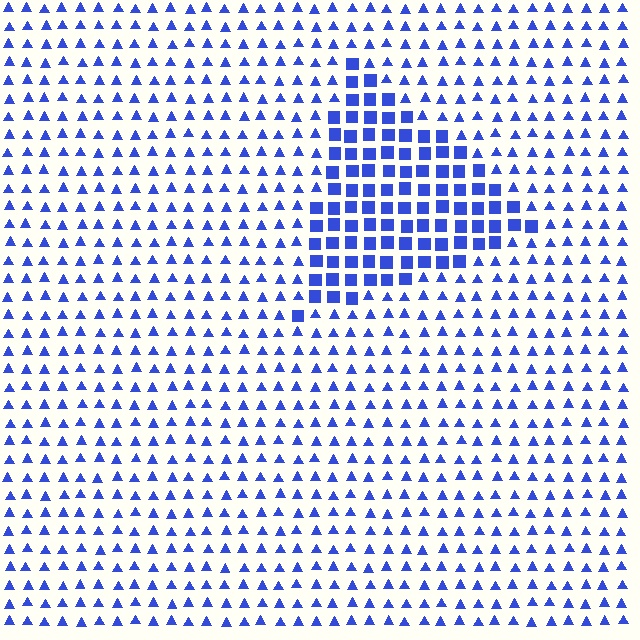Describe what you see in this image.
The image is filled with small blue elements arranged in a uniform grid. A triangle-shaped region contains squares, while the surrounding area contains triangles. The boundary is defined purely by the change in element shape.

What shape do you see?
I see a triangle.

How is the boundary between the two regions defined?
The boundary is defined by a change in element shape: squares inside vs. triangles outside. All elements share the same color and spacing.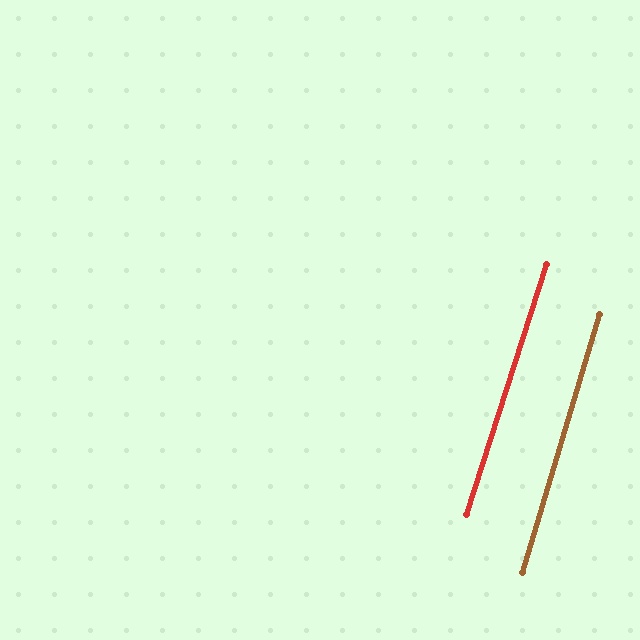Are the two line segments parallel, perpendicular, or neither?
Parallel — their directions differ by only 1.0°.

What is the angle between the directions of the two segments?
Approximately 1 degree.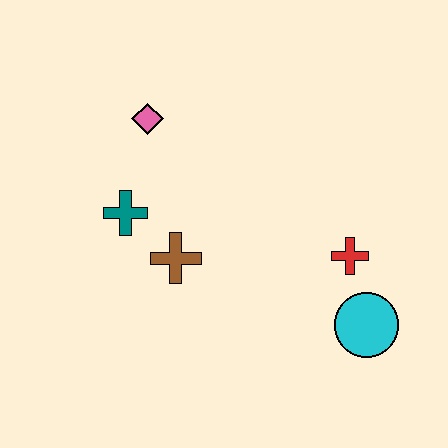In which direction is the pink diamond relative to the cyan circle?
The pink diamond is to the left of the cyan circle.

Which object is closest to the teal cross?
The brown cross is closest to the teal cross.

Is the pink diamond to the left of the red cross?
Yes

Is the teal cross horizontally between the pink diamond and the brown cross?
No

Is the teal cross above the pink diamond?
No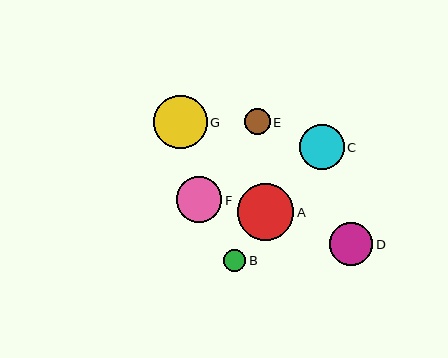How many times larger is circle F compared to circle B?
Circle F is approximately 2.1 times the size of circle B.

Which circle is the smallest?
Circle B is the smallest with a size of approximately 22 pixels.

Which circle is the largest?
Circle A is the largest with a size of approximately 57 pixels.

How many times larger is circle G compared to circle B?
Circle G is approximately 2.4 times the size of circle B.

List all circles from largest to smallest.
From largest to smallest: A, G, F, C, D, E, B.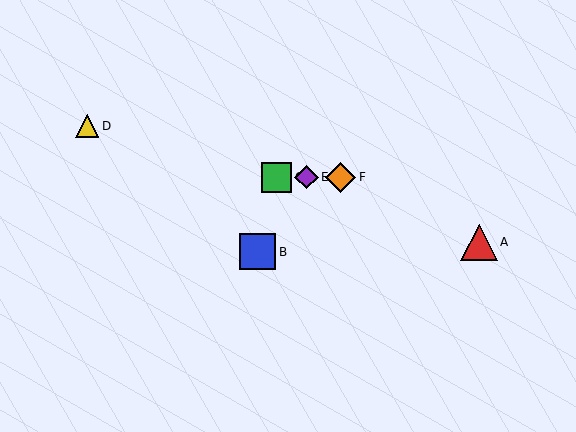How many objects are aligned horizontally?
3 objects (C, E, F) are aligned horizontally.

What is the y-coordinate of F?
Object F is at y≈177.